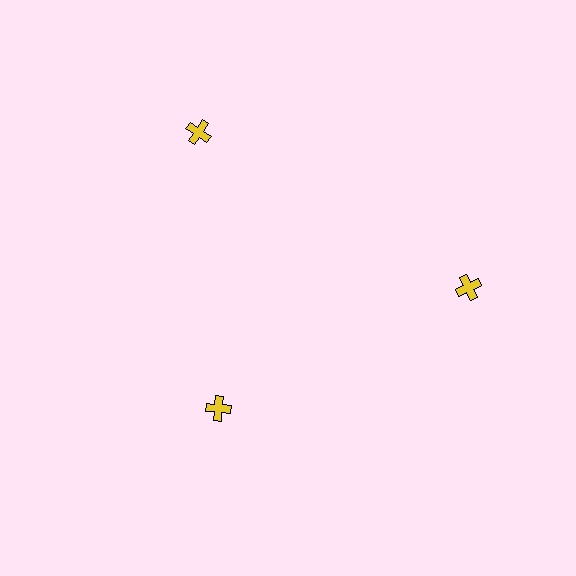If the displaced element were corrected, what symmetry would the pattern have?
It would have 3-fold rotational symmetry — the pattern would map onto itself every 120 degrees.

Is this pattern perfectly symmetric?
No. The 3 yellow crosses are arranged in a ring, but one element near the 7 o'clock position is pulled inward toward the center, breaking the 3-fold rotational symmetry.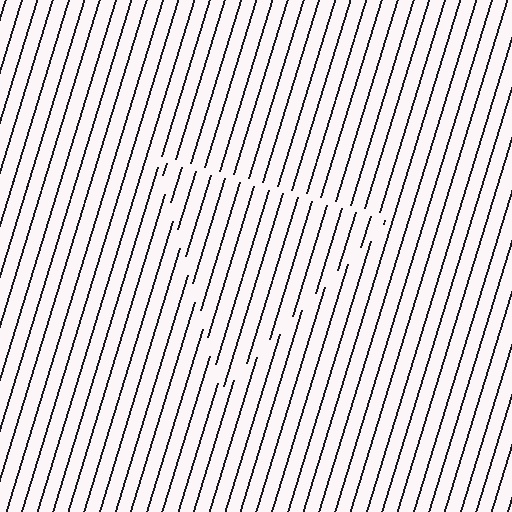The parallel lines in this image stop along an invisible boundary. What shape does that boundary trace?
An illusory triangle. The interior of the shape contains the same grating, shifted by half a period — the contour is defined by the phase discontinuity where line-ends from the inner and outer gratings abut.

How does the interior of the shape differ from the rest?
The interior of the shape contains the same grating, shifted by half a period — the contour is defined by the phase discontinuity where line-ends from the inner and outer gratings abut.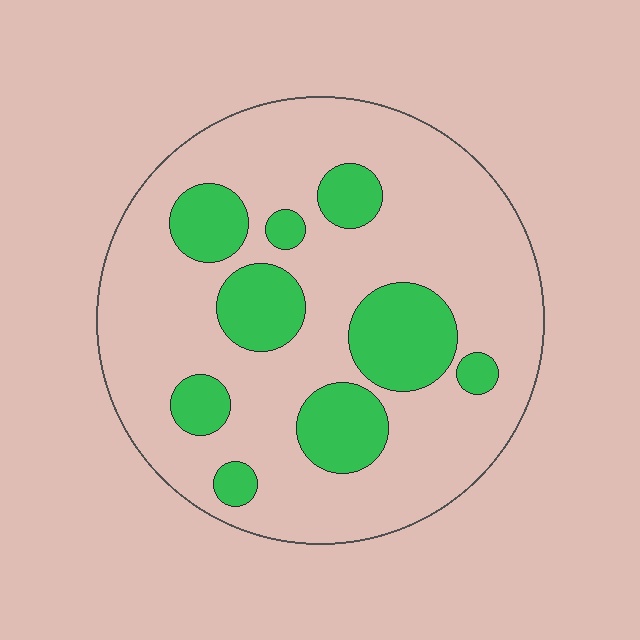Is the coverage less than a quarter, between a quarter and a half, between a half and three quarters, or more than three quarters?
Less than a quarter.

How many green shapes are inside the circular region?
9.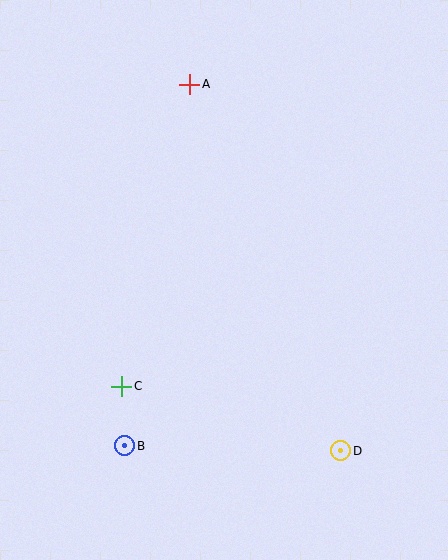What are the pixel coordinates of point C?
Point C is at (122, 386).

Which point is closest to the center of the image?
Point C at (122, 386) is closest to the center.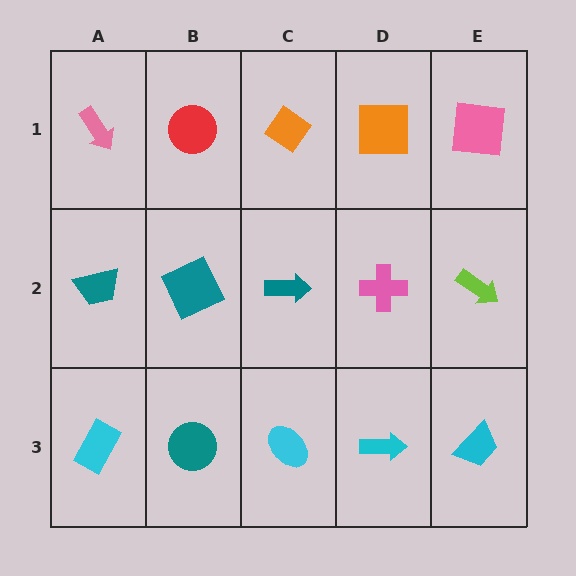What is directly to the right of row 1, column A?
A red circle.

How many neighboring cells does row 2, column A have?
3.